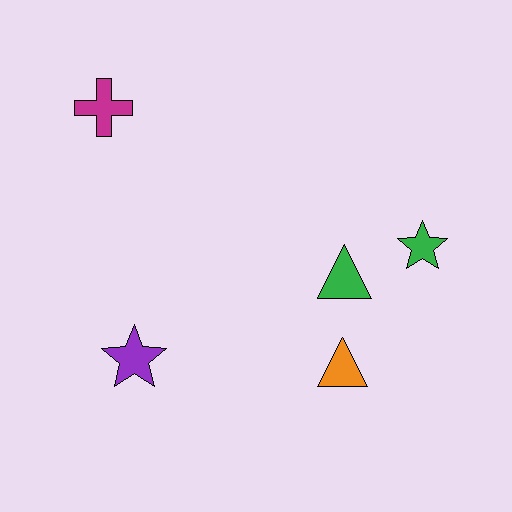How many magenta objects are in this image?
There is 1 magenta object.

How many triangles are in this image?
There are 2 triangles.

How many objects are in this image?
There are 5 objects.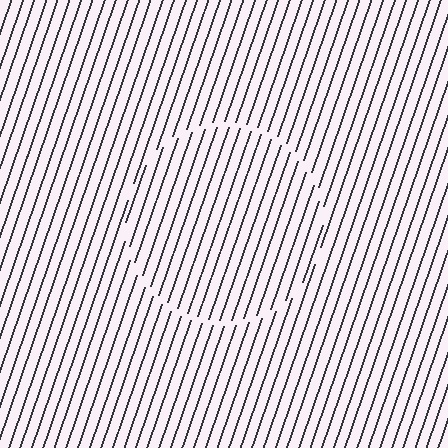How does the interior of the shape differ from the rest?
The interior of the shape contains the same grating, shifted by half a period — the contour is defined by the phase discontinuity where line-ends from the inner and outer gratings abut.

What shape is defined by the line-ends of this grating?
An illusory circle. The interior of the shape contains the same grating, shifted by half a period — the contour is defined by the phase discontinuity where line-ends from the inner and outer gratings abut.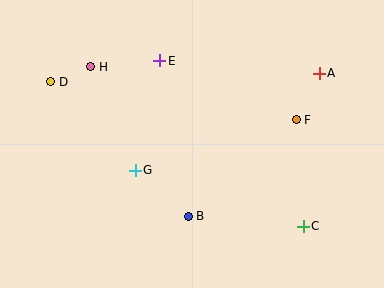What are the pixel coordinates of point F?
Point F is at (296, 120).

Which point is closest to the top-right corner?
Point A is closest to the top-right corner.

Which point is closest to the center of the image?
Point G at (135, 170) is closest to the center.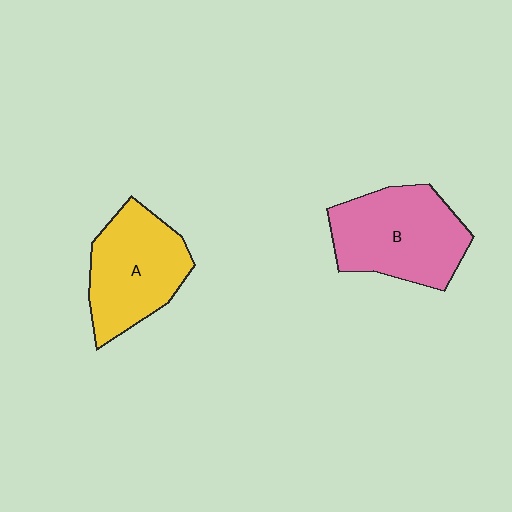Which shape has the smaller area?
Shape A (yellow).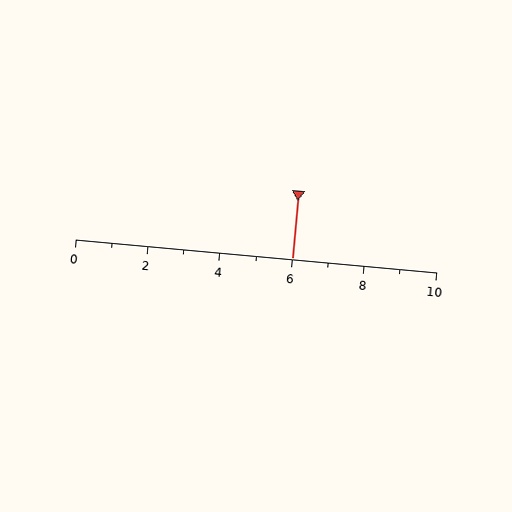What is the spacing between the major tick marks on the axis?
The major ticks are spaced 2 apart.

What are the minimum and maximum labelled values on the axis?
The axis runs from 0 to 10.